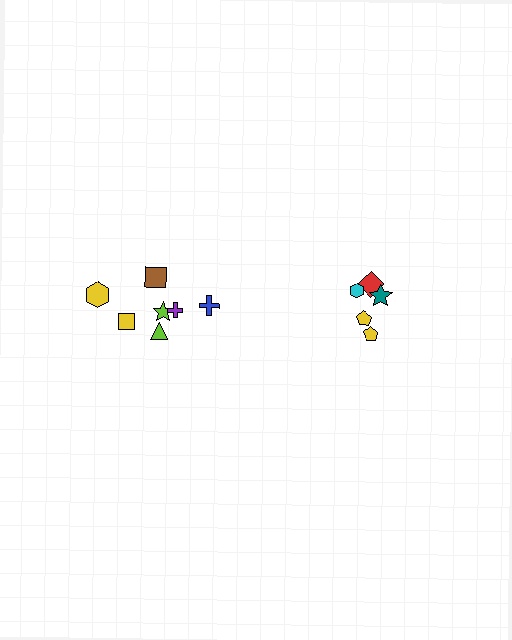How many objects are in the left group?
There are 7 objects.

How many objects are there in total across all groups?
There are 12 objects.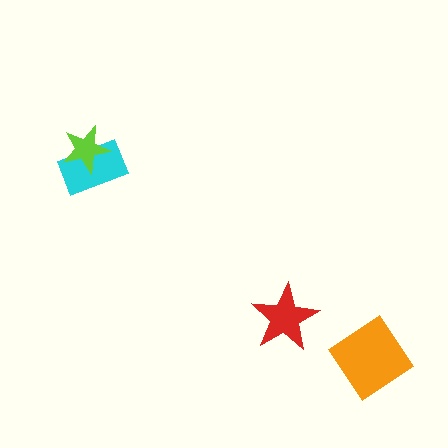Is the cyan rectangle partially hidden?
Yes, it is partially covered by another shape.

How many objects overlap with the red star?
0 objects overlap with the red star.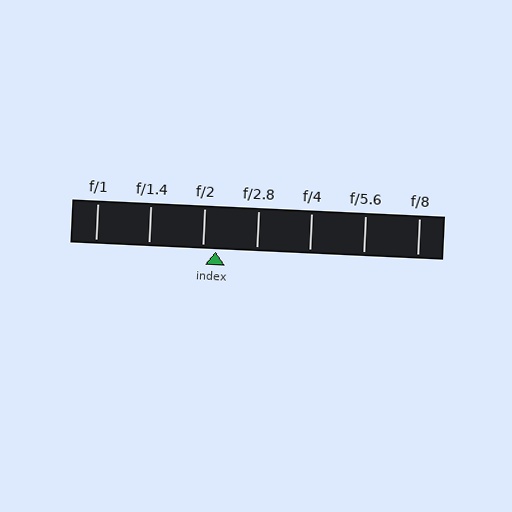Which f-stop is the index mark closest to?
The index mark is closest to f/2.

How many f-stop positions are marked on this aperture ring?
There are 7 f-stop positions marked.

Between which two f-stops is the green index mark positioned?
The index mark is between f/2 and f/2.8.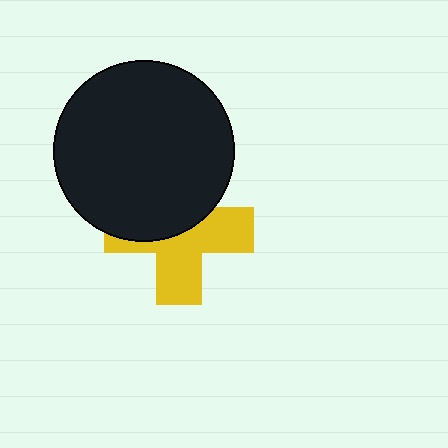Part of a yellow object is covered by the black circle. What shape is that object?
It is a cross.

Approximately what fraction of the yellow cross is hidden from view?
Roughly 46% of the yellow cross is hidden behind the black circle.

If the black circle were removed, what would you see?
You would see the complete yellow cross.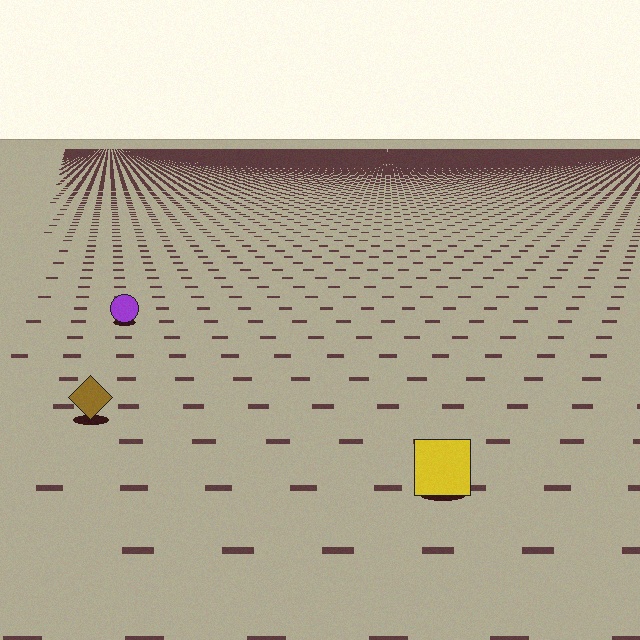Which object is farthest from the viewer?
The purple circle is farthest from the viewer. It appears smaller and the ground texture around it is denser.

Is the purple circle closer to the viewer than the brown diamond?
No. The brown diamond is closer — you can tell from the texture gradient: the ground texture is coarser near it.